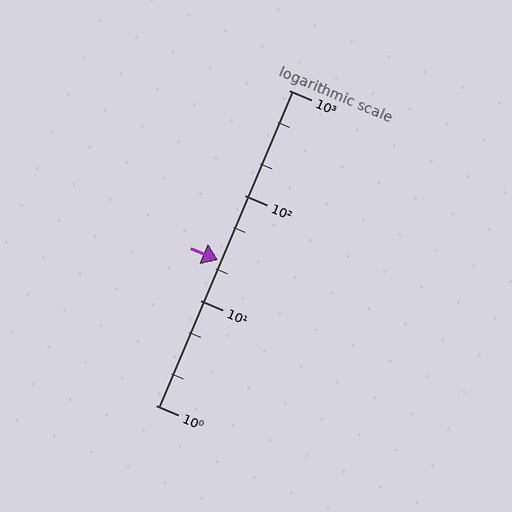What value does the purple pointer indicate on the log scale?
The pointer indicates approximately 24.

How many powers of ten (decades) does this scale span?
The scale spans 3 decades, from 1 to 1000.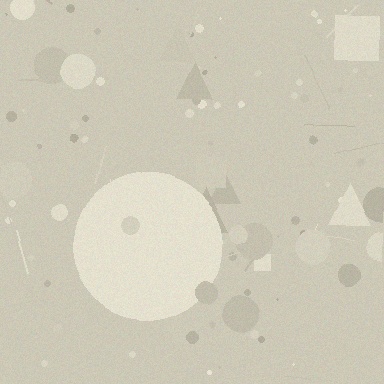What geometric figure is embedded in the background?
A circle is embedded in the background.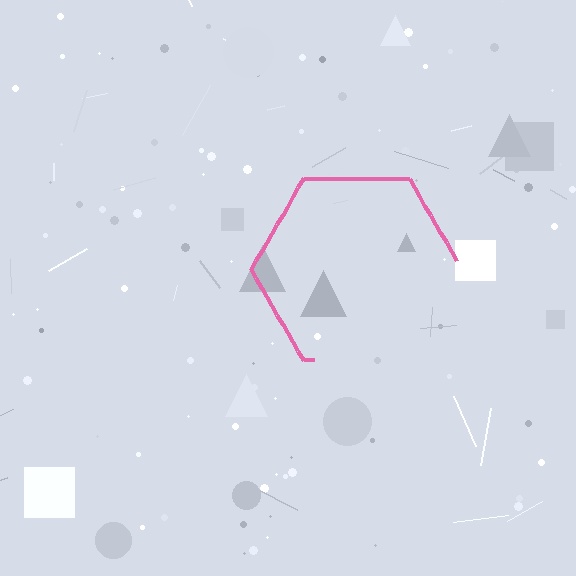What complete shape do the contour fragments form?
The contour fragments form a hexagon.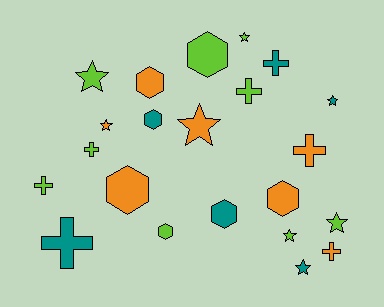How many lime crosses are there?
There are 3 lime crosses.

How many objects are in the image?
There are 22 objects.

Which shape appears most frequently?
Star, with 8 objects.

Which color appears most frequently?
Lime, with 9 objects.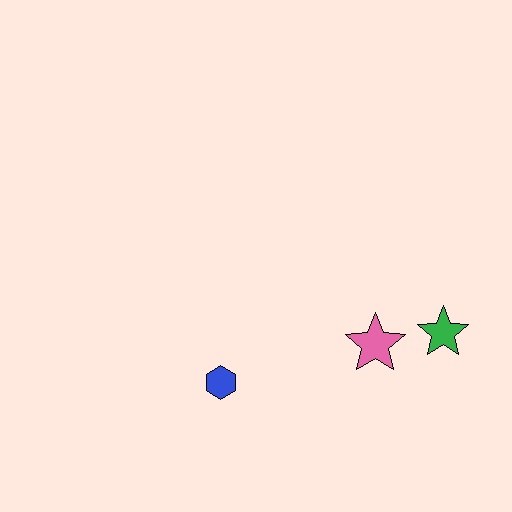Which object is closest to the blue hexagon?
The pink star is closest to the blue hexagon.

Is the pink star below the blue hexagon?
No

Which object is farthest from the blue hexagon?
The green star is farthest from the blue hexagon.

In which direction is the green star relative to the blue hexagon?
The green star is to the right of the blue hexagon.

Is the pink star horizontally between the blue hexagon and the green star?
Yes